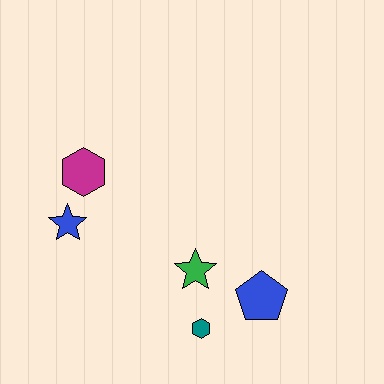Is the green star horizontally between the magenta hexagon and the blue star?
No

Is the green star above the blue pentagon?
Yes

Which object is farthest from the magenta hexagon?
The blue pentagon is farthest from the magenta hexagon.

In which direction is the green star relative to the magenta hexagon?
The green star is to the right of the magenta hexagon.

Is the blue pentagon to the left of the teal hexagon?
No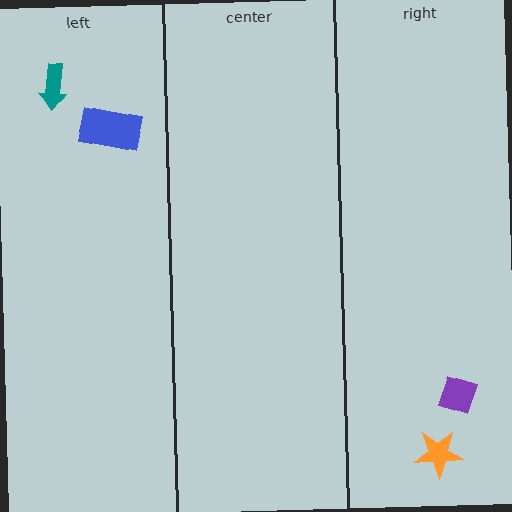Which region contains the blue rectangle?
The left region.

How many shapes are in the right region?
2.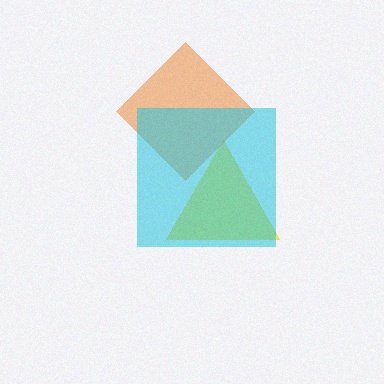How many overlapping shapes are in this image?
There are 3 overlapping shapes in the image.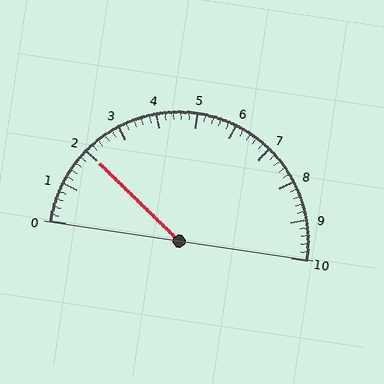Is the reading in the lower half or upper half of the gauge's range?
The reading is in the lower half of the range (0 to 10).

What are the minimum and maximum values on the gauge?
The gauge ranges from 0 to 10.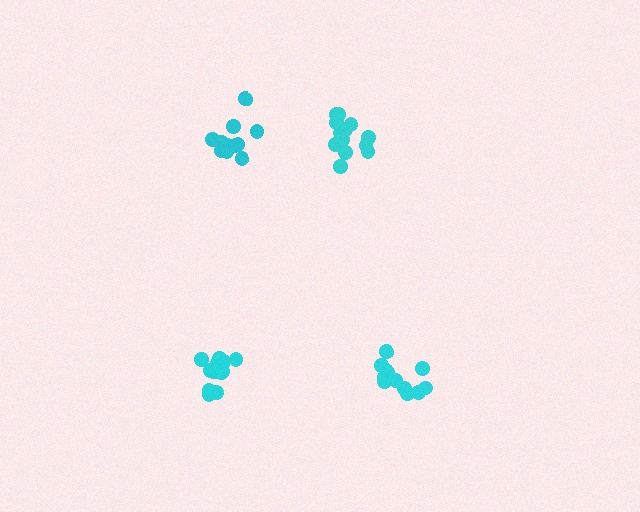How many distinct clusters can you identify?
There are 4 distinct clusters.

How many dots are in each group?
Group 1: 12 dots, Group 2: 11 dots, Group 3: 13 dots, Group 4: 13 dots (49 total).